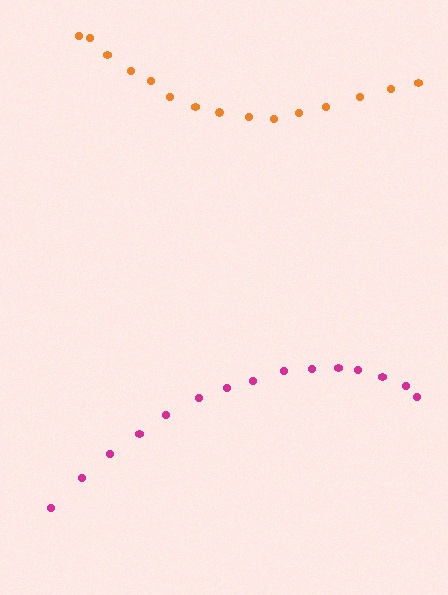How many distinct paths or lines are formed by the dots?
There are 2 distinct paths.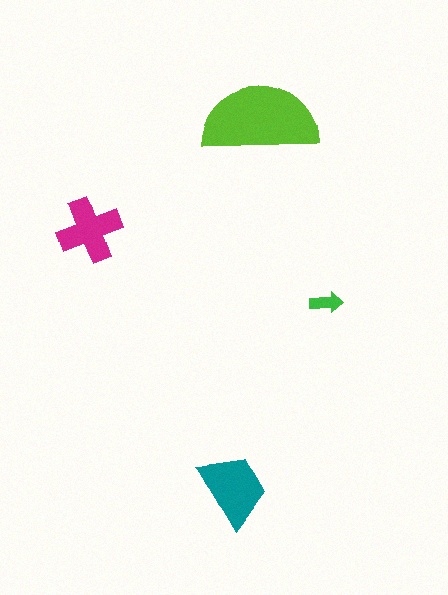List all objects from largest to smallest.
The lime semicircle, the teal trapezoid, the magenta cross, the green arrow.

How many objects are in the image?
There are 4 objects in the image.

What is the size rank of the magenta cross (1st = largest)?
3rd.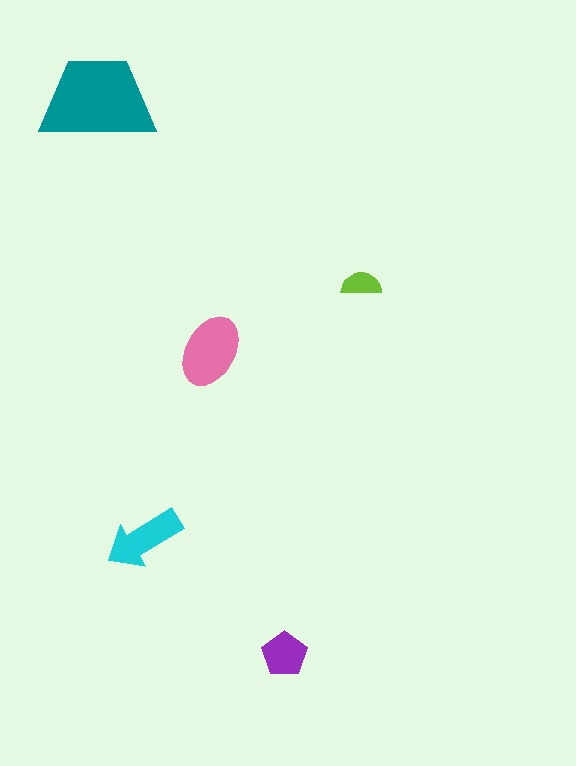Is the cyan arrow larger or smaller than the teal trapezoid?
Smaller.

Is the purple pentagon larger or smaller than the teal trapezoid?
Smaller.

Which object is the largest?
The teal trapezoid.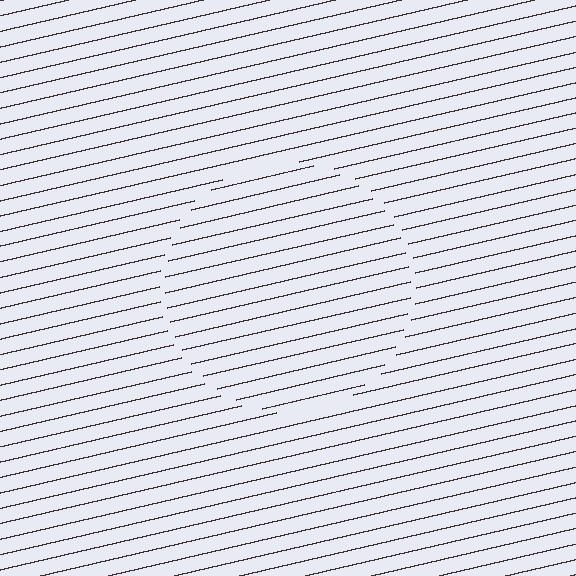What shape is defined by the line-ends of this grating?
An illusory circle. The interior of the shape contains the same grating, shifted by half a period — the contour is defined by the phase discontinuity where line-ends from the inner and outer gratings abut.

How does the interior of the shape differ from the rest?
The interior of the shape contains the same grating, shifted by half a period — the contour is defined by the phase discontinuity where line-ends from the inner and outer gratings abut.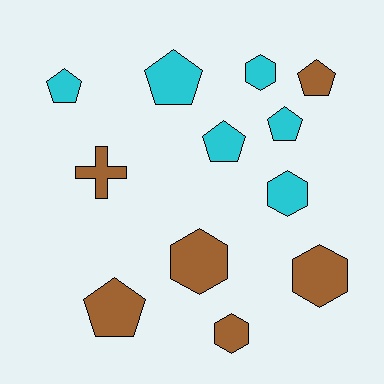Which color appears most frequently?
Cyan, with 6 objects.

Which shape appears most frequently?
Pentagon, with 6 objects.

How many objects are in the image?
There are 12 objects.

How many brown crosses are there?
There is 1 brown cross.